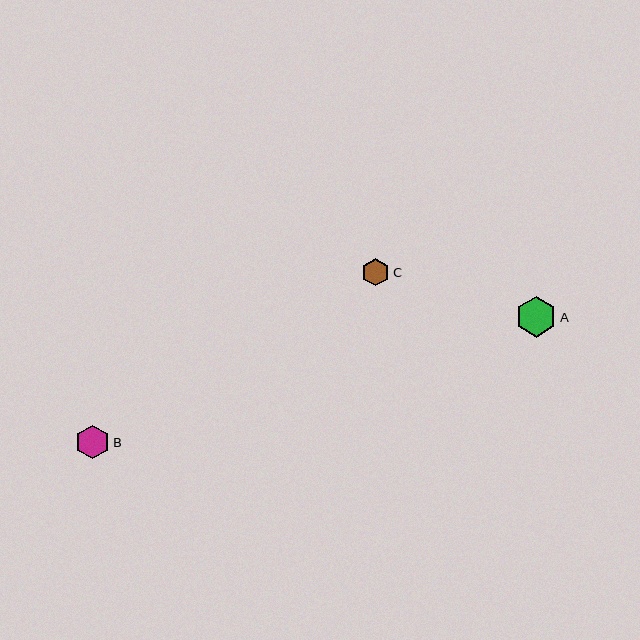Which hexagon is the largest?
Hexagon A is the largest with a size of approximately 41 pixels.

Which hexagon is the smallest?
Hexagon C is the smallest with a size of approximately 28 pixels.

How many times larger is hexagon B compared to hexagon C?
Hexagon B is approximately 1.2 times the size of hexagon C.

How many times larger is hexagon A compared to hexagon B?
Hexagon A is approximately 1.2 times the size of hexagon B.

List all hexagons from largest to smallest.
From largest to smallest: A, B, C.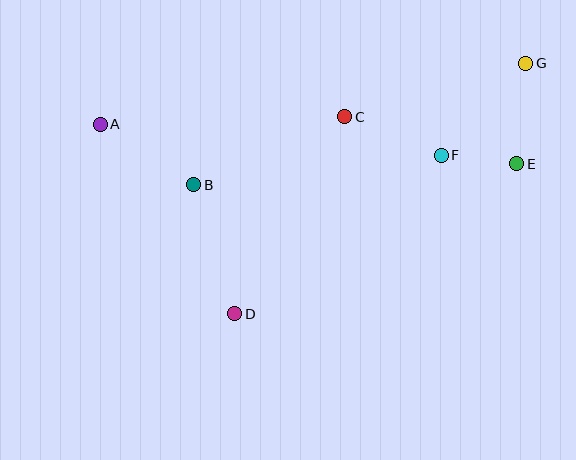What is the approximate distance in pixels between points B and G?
The distance between B and G is approximately 354 pixels.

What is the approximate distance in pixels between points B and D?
The distance between B and D is approximately 135 pixels.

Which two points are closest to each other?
Points E and F are closest to each other.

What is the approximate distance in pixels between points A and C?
The distance between A and C is approximately 244 pixels.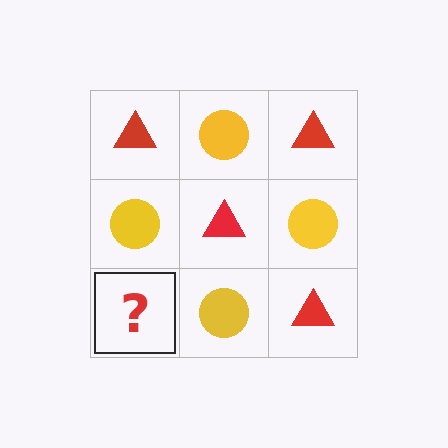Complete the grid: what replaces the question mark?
The question mark should be replaced with a red triangle.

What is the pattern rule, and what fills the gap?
The rule is that it alternates red triangle and yellow circle in a checkerboard pattern. The gap should be filled with a red triangle.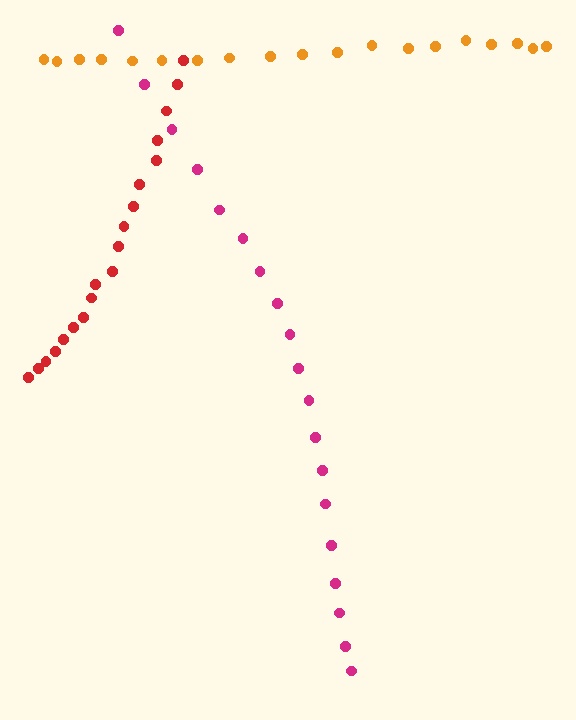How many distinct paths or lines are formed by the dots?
There are 3 distinct paths.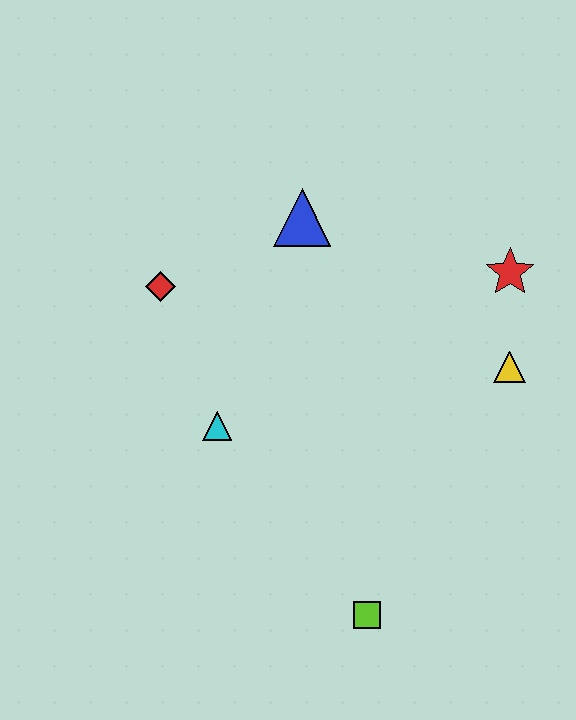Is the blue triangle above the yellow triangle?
Yes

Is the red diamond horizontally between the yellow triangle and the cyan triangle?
No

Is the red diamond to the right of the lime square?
No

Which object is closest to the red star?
The yellow triangle is closest to the red star.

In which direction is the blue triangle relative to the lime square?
The blue triangle is above the lime square.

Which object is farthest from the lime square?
The blue triangle is farthest from the lime square.